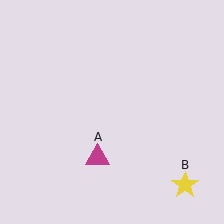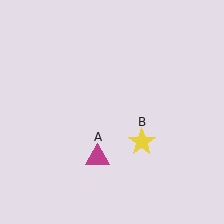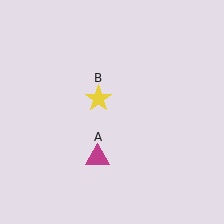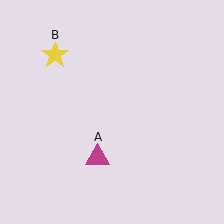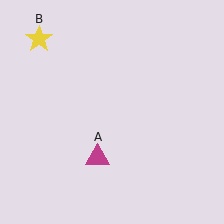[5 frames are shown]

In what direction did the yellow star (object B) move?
The yellow star (object B) moved up and to the left.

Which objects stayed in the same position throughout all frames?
Magenta triangle (object A) remained stationary.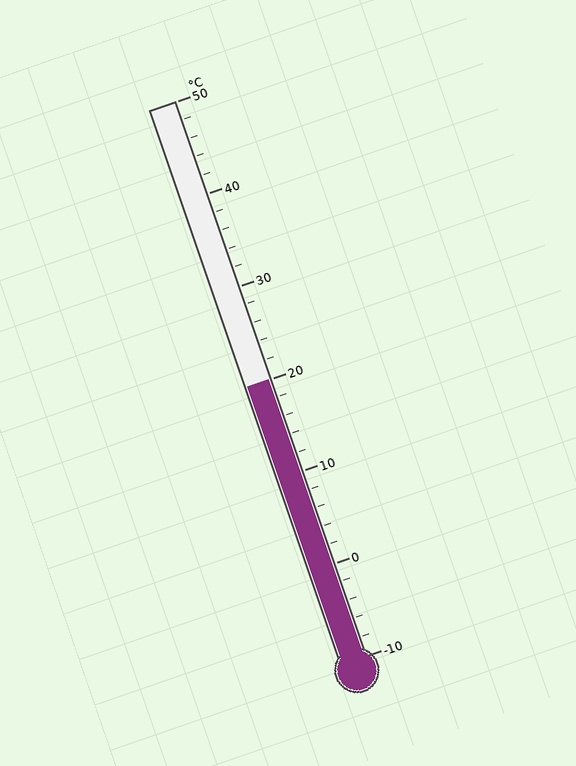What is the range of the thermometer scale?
The thermometer scale ranges from -10°C to 50°C.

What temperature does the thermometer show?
The thermometer shows approximately 20°C.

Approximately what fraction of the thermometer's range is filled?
The thermometer is filled to approximately 50% of its range.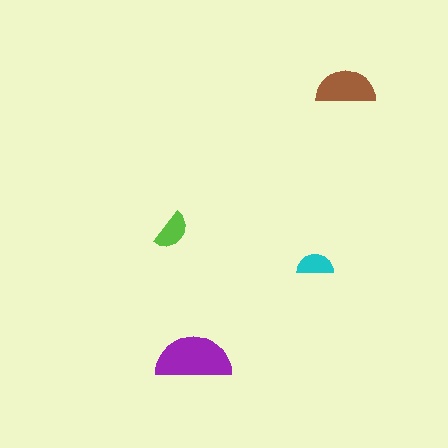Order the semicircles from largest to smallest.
the purple one, the brown one, the lime one, the cyan one.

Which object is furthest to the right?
The brown semicircle is rightmost.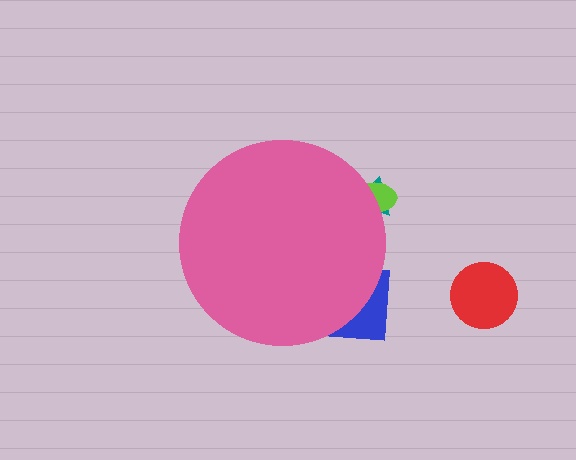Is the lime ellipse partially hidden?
Yes, the lime ellipse is partially hidden behind the pink circle.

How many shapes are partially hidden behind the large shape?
3 shapes are partially hidden.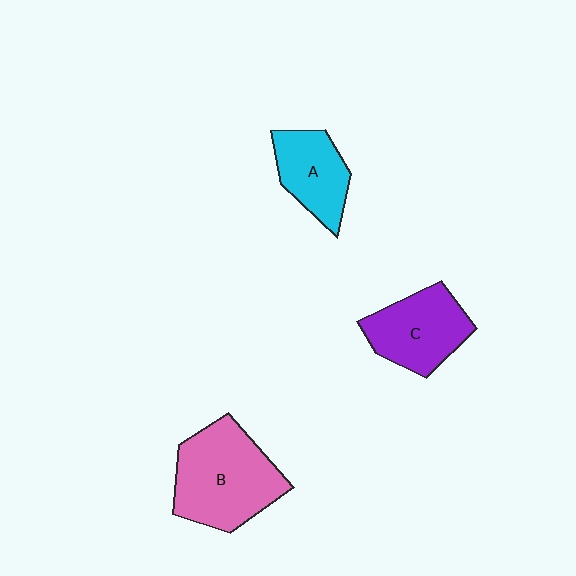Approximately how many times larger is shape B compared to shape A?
Approximately 1.7 times.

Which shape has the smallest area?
Shape A (cyan).